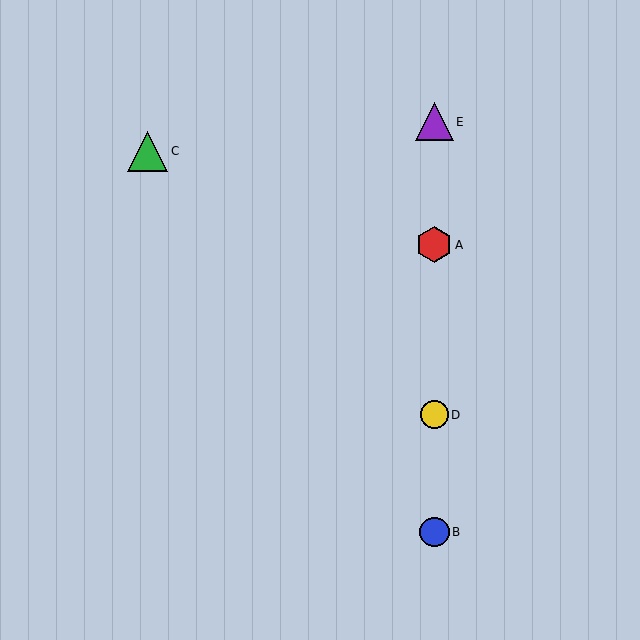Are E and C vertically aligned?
No, E is at x≈434 and C is at x≈148.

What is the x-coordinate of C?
Object C is at x≈148.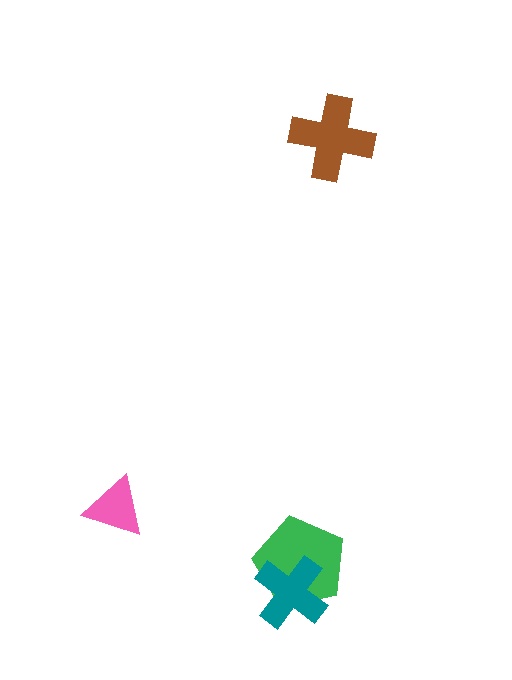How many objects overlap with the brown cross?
0 objects overlap with the brown cross.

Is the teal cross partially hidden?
No, no other shape covers it.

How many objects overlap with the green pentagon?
1 object overlaps with the green pentagon.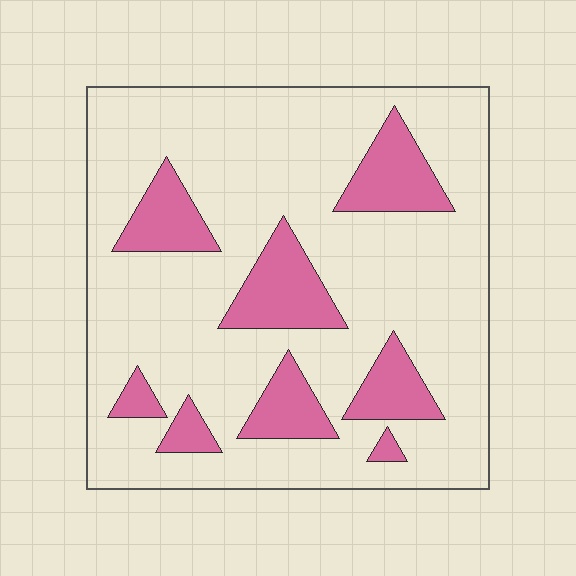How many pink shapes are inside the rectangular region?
8.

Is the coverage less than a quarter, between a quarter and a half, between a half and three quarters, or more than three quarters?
Less than a quarter.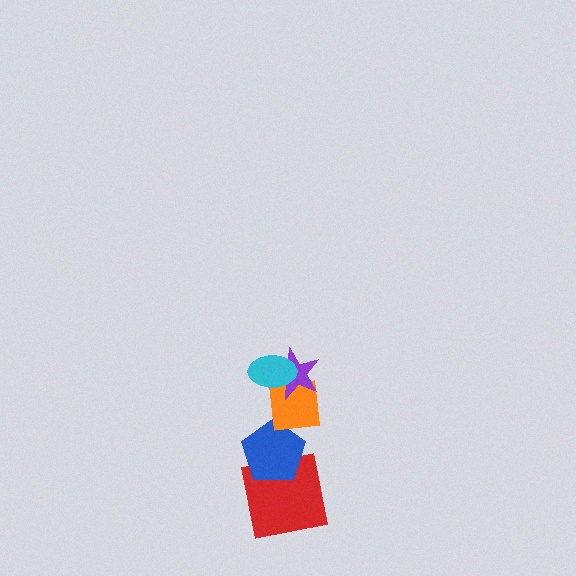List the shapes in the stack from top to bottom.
From top to bottom: the cyan ellipse, the purple star, the orange square, the blue pentagon, the red square.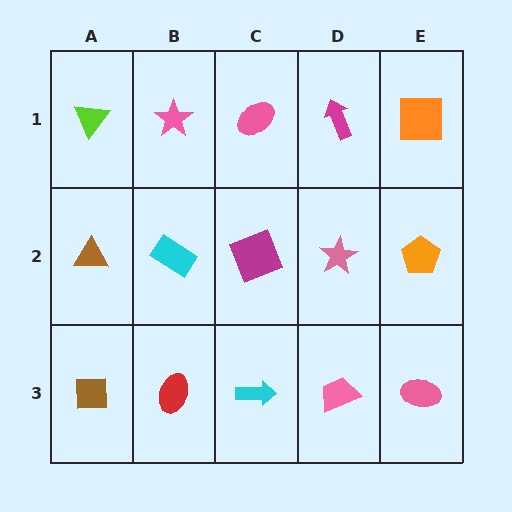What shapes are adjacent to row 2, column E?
An orange square (row 1, column E), a pink ellipse (row 3, column E), a pink star (row 2, column D).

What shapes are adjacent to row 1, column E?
An orange pentagon (row 2, column E), a magenta arrow (row 1, column D).